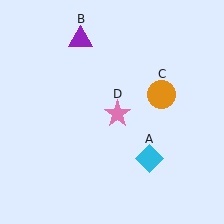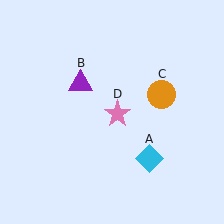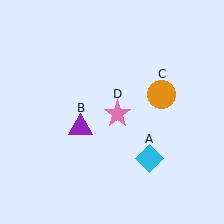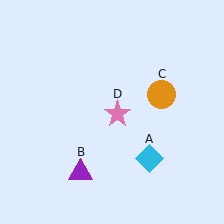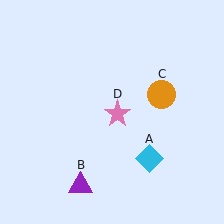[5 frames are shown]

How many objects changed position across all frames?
1 object changed position: purple triangle (object B).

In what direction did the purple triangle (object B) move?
The purple triangle (object B) moved down.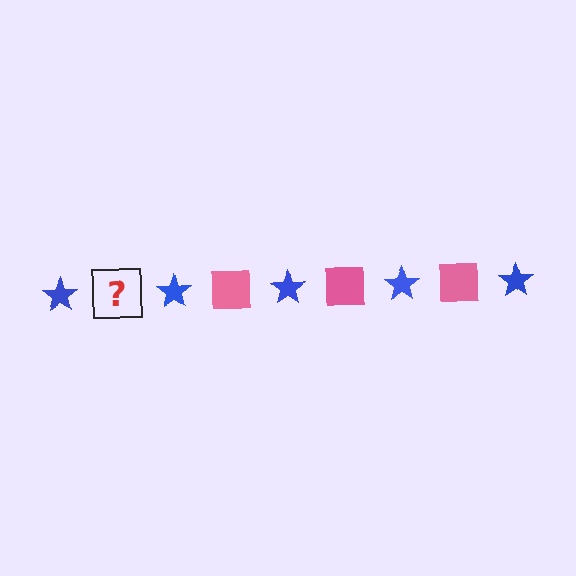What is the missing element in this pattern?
The missing element is a pink square.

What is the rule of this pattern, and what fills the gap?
The rule is that the pattern alternates between blue star and pink square. The gap should be filled with a pink square.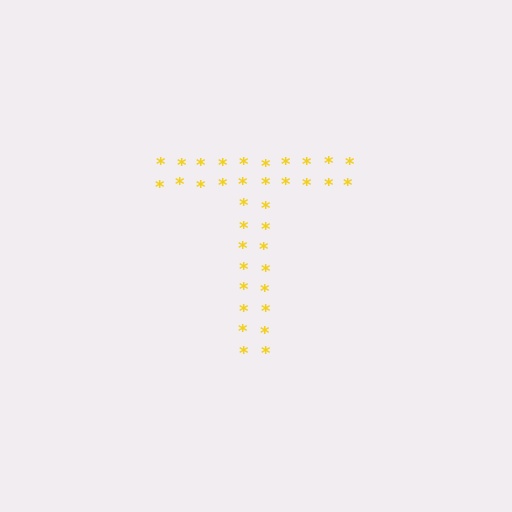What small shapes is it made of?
It is made of small asterisks.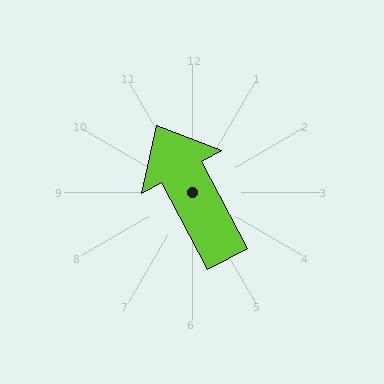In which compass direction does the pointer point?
Northwest.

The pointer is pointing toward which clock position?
Roughly 11 o'clock.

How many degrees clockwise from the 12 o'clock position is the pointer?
Approximately 332 degrees.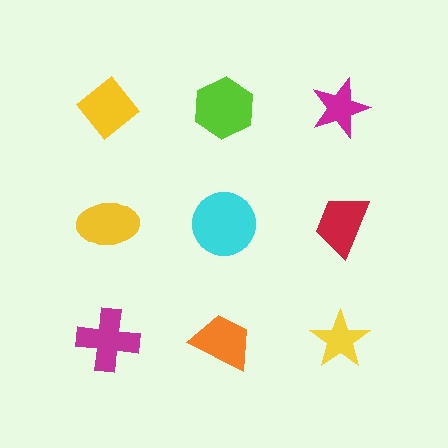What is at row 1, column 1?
A yellow diamond.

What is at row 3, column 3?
A yellow star.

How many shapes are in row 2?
3 shapes.